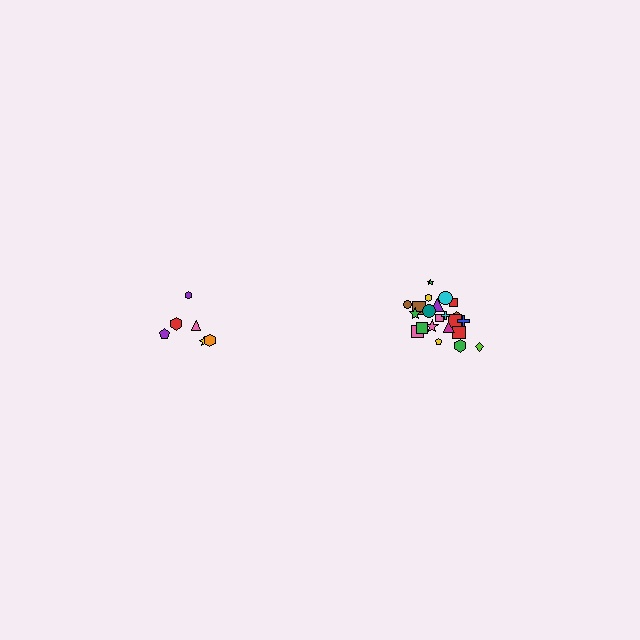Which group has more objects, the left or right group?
The right group.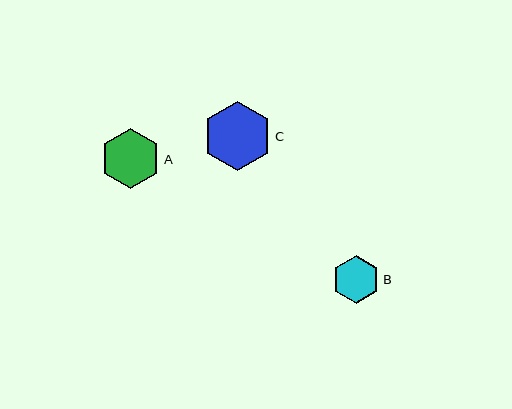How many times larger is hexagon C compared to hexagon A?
Hexagon C is approximately 1.1 times the size of hexagon A.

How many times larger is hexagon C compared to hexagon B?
Hexagon C is approximately 1.4 times the size of hexagon B.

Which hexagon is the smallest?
Hexagon B is the smallest with a size of approximately 48 pixels.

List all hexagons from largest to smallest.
From largest to smallest: C, A, B.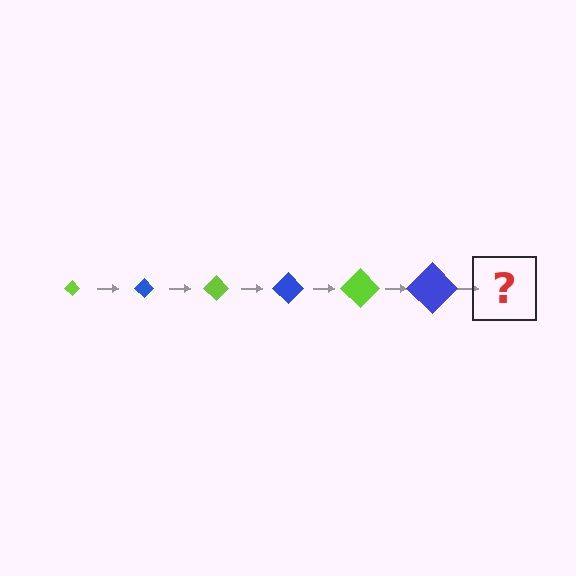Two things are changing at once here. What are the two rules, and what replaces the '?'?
The two rules are that the diamond grows larger each step and the color cycles through lime and blue. The '?' should be a lime diamond, larger than the previous one.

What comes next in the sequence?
The next element should be a lime diamond, larger than the previous one.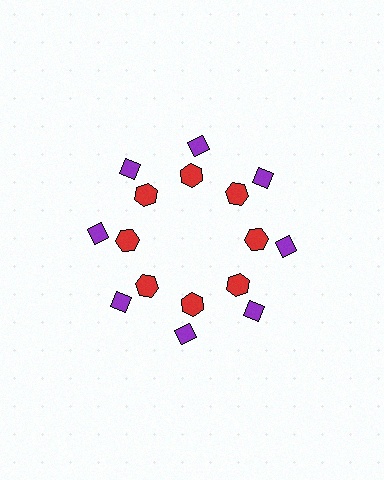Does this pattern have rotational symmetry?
Yes, this pattern has 8-fold rotational symmetry. It looks the same after rotating 45 degrees around the center.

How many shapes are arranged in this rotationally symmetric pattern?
There are 16 shapes, arranged in 8 groups of 2.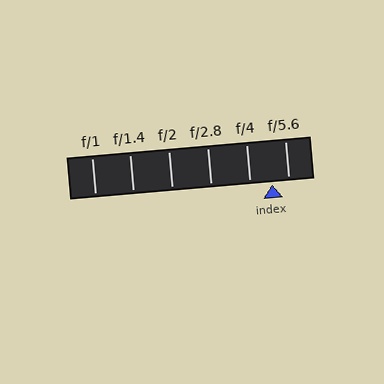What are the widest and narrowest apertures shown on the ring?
The widest aperture shown is f/1 and the narrowest is f/5.6.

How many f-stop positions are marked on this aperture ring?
There are 6 f-stop positions marked.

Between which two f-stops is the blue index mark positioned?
The index mark is between f/4 and f/5.6.